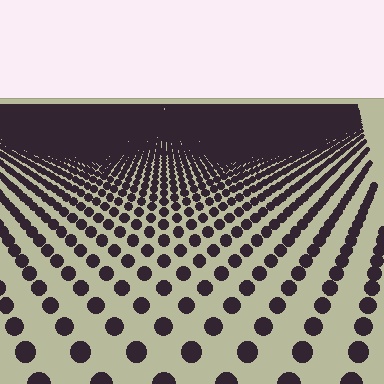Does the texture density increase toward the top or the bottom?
Density increases toward the top.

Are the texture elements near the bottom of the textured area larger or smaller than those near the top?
Larger. Near the bottom, elements are closer to the viewer and appear at a bigger on-screen size.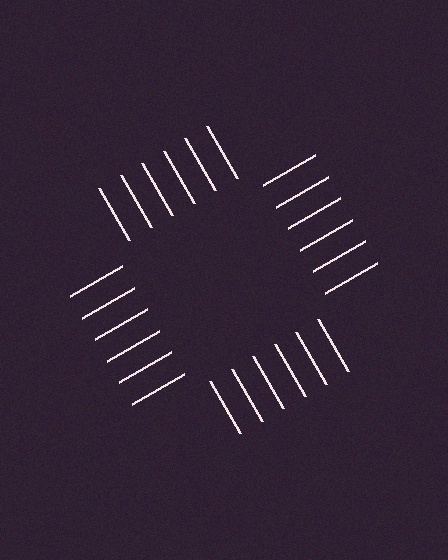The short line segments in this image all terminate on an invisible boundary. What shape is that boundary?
An illusory square — the line segments terminate on its edges but no continuous stroke is drawn.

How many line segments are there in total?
24 — 6 along each of the 4 edges.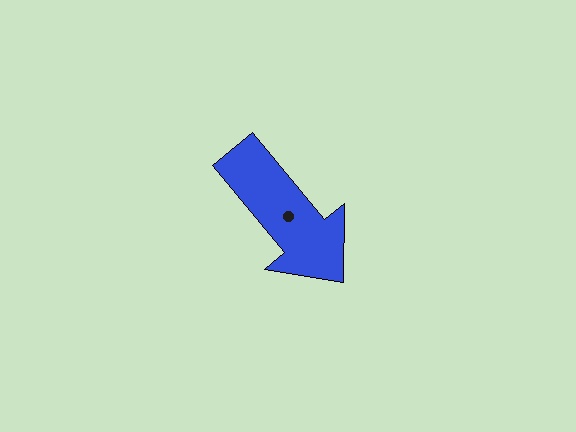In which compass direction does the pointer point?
Southeast.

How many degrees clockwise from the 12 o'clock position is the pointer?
Approximately 141 degrees.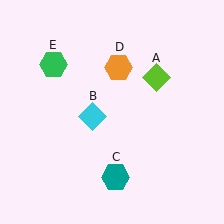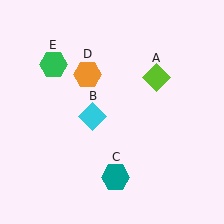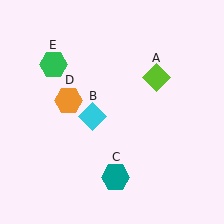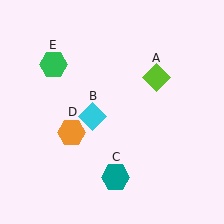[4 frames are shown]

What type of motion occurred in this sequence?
The orange hexagon (object D) rotated counterclockwise around the center of the scene.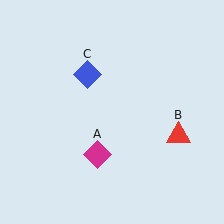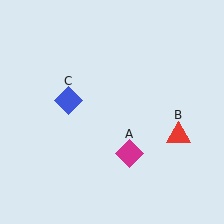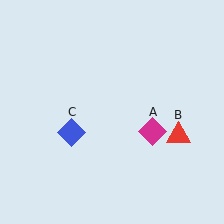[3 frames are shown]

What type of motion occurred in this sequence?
The magenta diamond (object A), blue diamond (object C) rotated counterclockwise around the center of the scene.